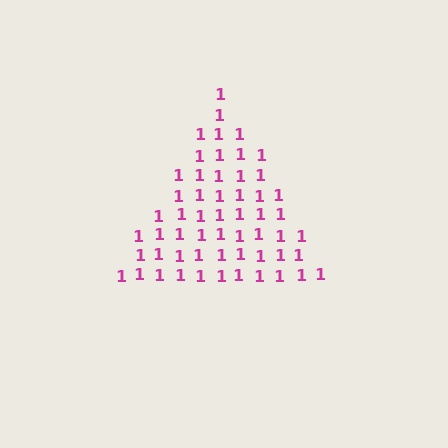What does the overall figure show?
The overall figure shows a triangle.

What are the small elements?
The small elements are digit 1's.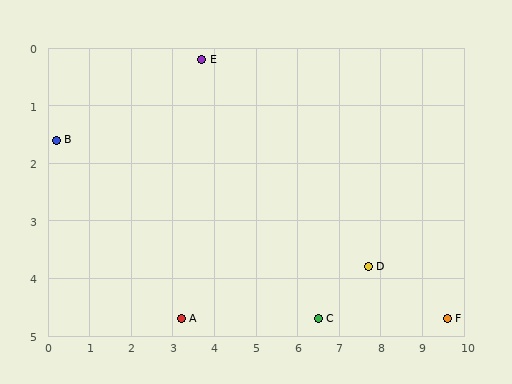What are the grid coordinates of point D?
Point D is at approximately (7.7, 3.8).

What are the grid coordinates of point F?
Point F is at approximately (9.6, 4.7).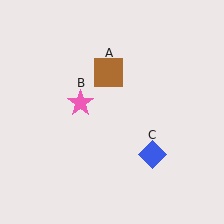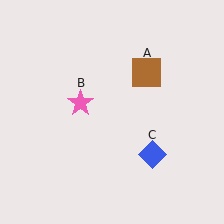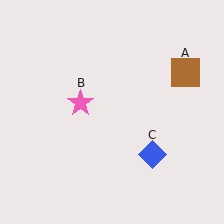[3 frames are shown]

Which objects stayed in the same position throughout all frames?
Pink star (object B) and blue diamond (object C) remained stationary.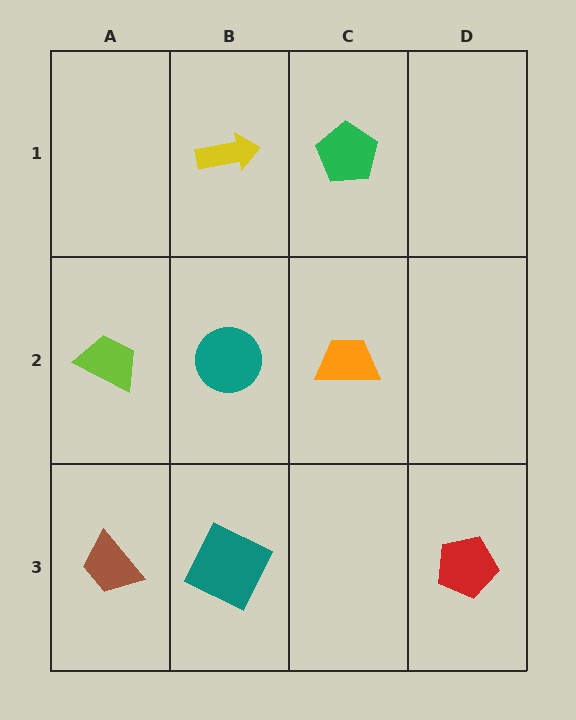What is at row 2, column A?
A lime trapezoid.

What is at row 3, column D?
A red pentagon.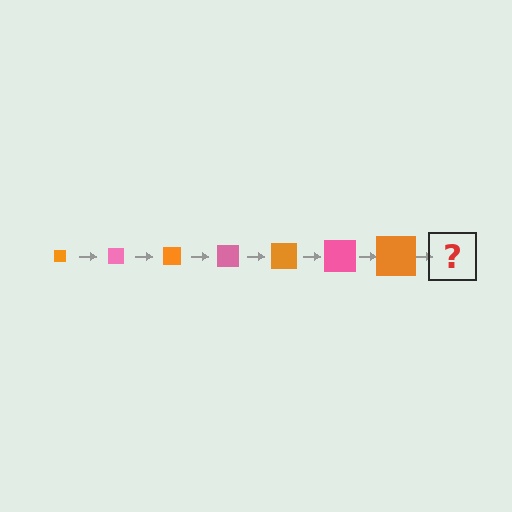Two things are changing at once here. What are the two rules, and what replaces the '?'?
The two rules are that the square grows larger each step and the color cycles through orange and pink. The '?' should be a pink square, larger than the previous one.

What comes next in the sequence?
The next element should be a pink square, larger than the previous one.